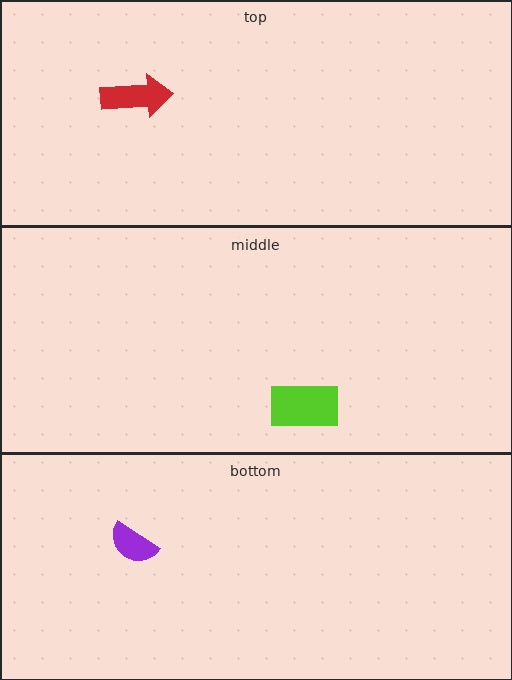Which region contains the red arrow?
The top region.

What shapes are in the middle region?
The lime rectangle.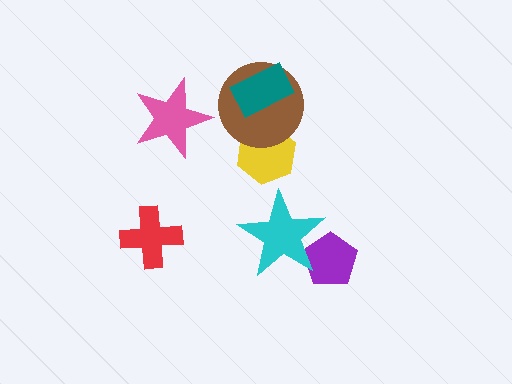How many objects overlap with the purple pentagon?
1 object overlaps with the purple pentagon.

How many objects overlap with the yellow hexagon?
1 object overlaps with the yellow hexagon.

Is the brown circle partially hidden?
Yes, it is partially covered by another shape.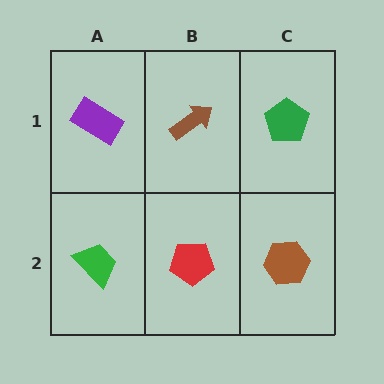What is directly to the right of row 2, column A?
A red pentagon.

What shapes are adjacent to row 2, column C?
A green pentagon (row 1, column C), a red pentagon (row 2, column B).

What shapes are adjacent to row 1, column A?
A green trapezoid (row 2, column A), a brown arrow (row 1, column B).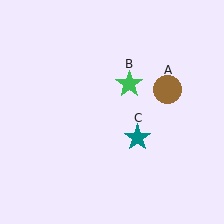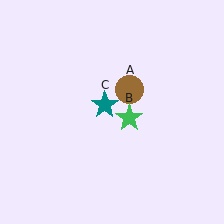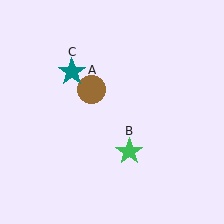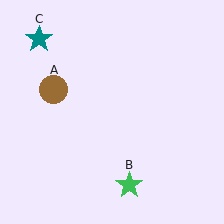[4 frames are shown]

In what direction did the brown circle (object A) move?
The brown circle (object A) moved left.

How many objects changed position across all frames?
3 objects changed position: brown circle (object A), green star (object B), teal star (object C).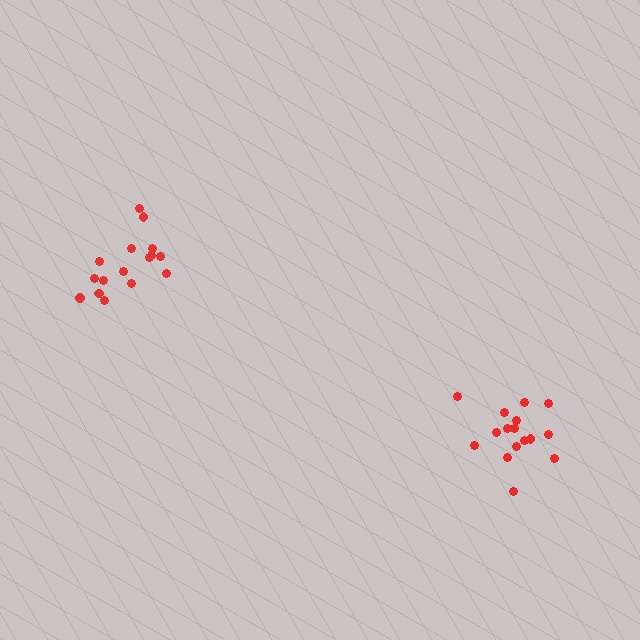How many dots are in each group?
Group 1: 16 dots, Group 2: 16 dots (32 total).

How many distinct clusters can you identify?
There are 2 distinct clusters.